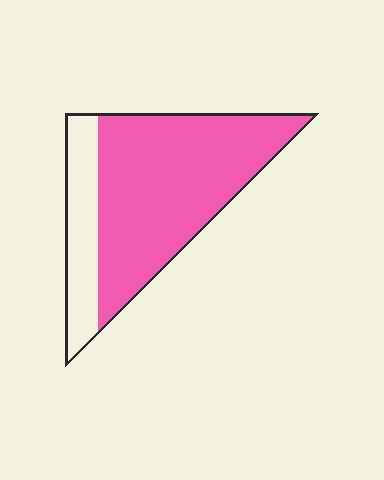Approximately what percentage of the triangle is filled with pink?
Approximately 75%.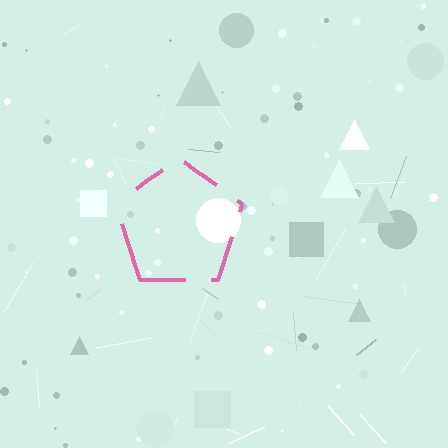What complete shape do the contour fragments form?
The contour fragments form a pentagon.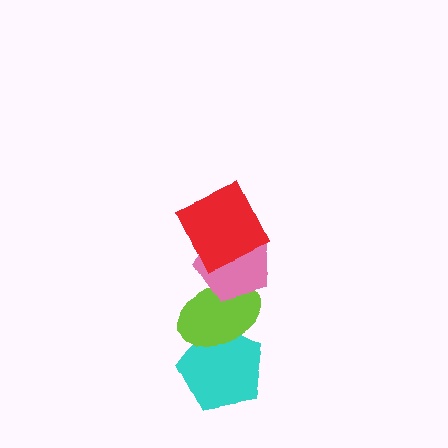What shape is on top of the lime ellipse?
The pink pentagon is on top of the lime ellipse.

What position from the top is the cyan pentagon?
The cyan pentagon is 4th from the top.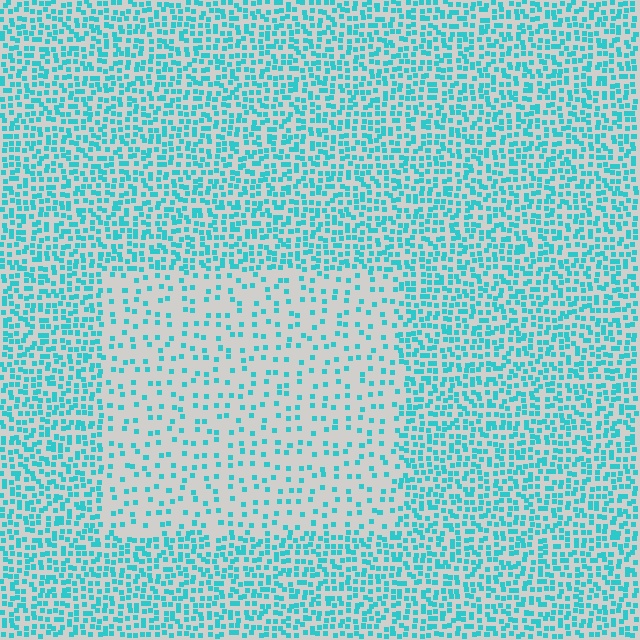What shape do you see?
I see a rectangle.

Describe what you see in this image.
The image contains small cyan elements arranged at two different densities. A rectangle-shaped region is visible where the elements are less densely packed than the surrounding area.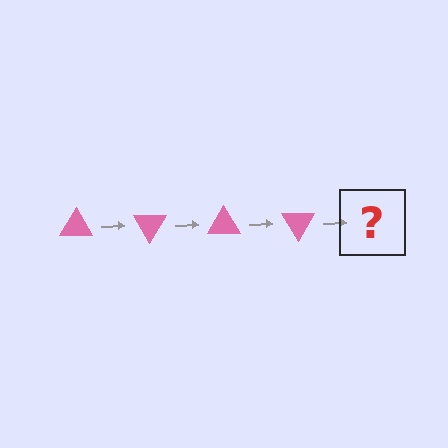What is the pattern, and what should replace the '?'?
The pattern is that the triangle rotates 60 degrees each step. The '?' should be a pink triangle rotated 240 degrees.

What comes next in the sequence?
The next element should be a pink triangle rotated 240 degrees.